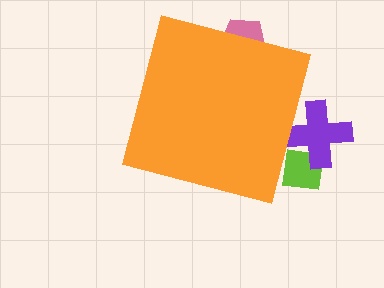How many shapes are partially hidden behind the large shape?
3 shapes are partially hidden.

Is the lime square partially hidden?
Yes, the lime square is partially hidden behind the orange square.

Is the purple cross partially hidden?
Yes, the purple cross is partially hidden behind the orange square.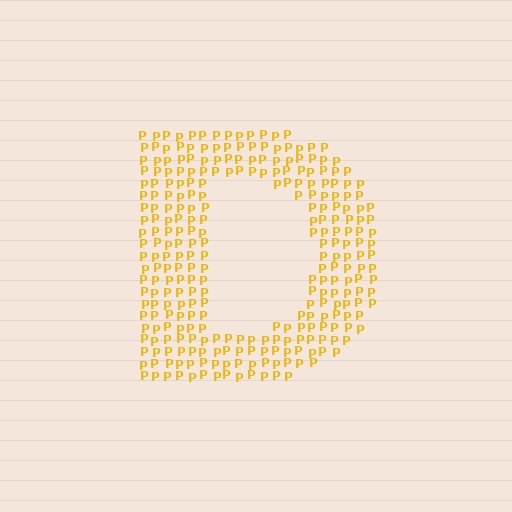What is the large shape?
The large shape is the letter D.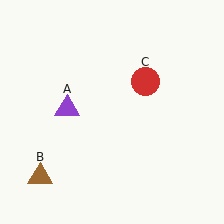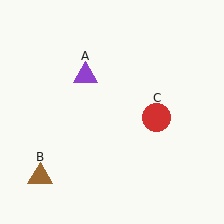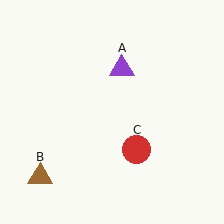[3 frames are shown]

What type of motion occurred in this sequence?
The purple triangle (object A), red circle (object C) rotated clockwise around the center of the scene.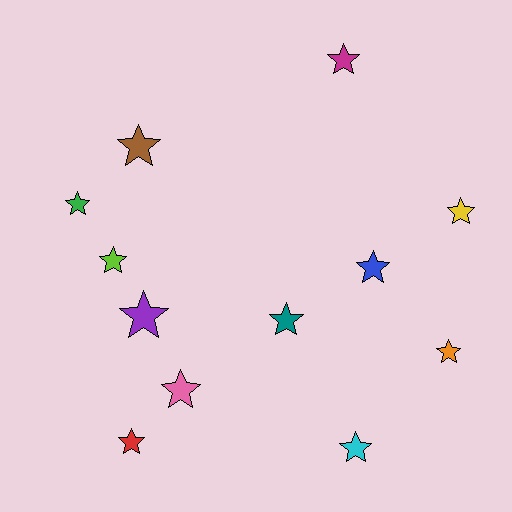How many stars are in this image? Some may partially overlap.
There are 12 stars.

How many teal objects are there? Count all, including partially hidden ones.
There is 1 teal object.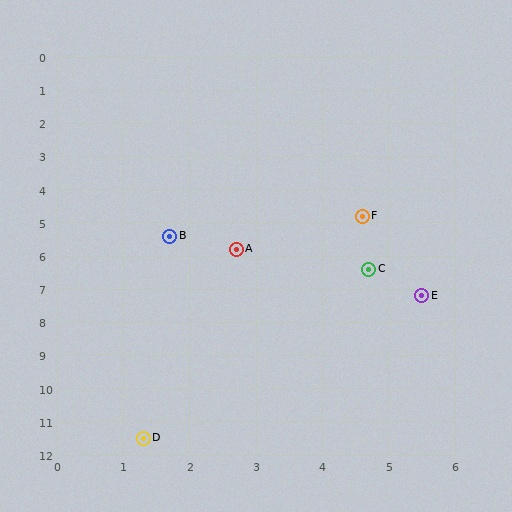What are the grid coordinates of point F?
Point F is at approximately (4.6, 4.8).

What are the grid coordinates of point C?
Point C is at approximately (4.7, 6.4).